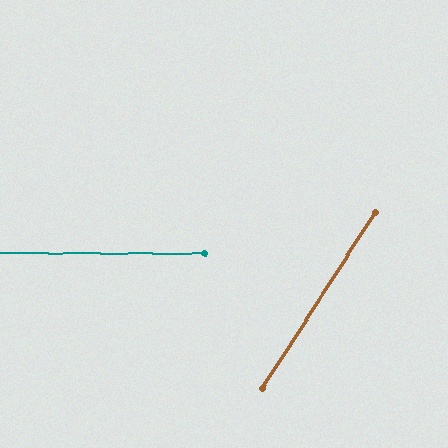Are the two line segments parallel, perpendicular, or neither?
Neither parallel nor perpendicular — they differ by about 58°.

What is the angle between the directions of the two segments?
Approximately 58 degrees.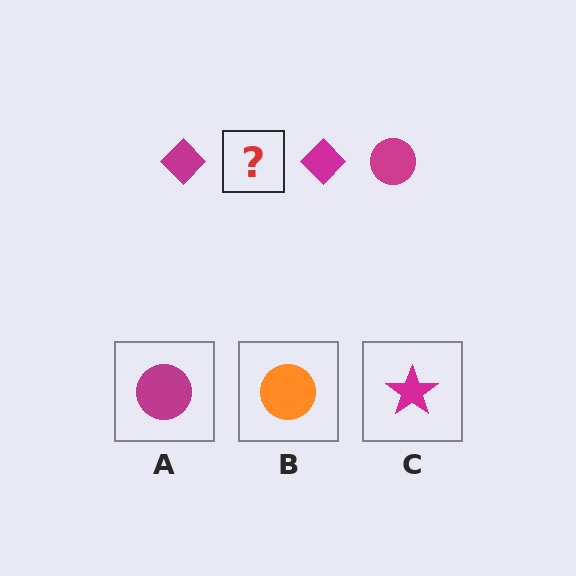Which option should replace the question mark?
Option A.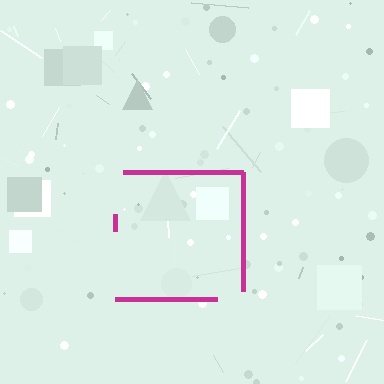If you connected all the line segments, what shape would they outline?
They would outline a square.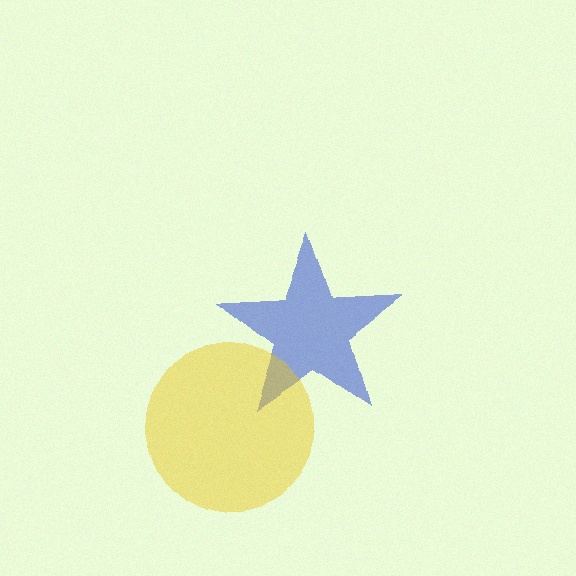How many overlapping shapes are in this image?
There are 2 overlapping shapes in the image.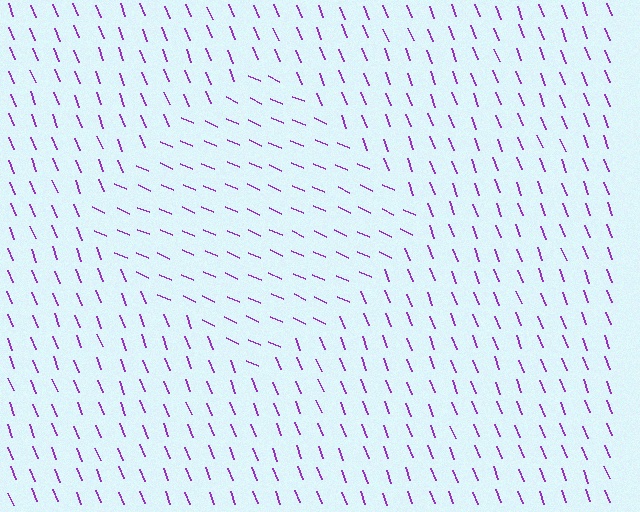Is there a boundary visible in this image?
Yes, there is a texture boundary formed by a change in line orientation.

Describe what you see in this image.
The image is filled with small purple line segments. A diamond region in the image has lines oriented differently from the surrounding lines, creating a visible texture boundary.